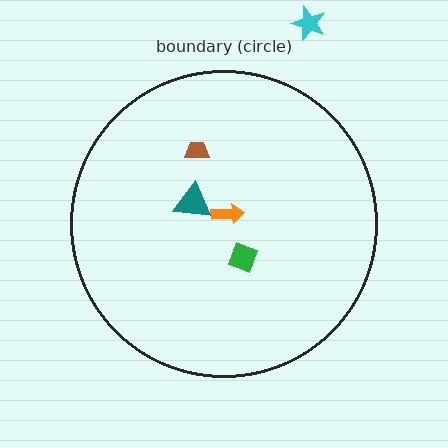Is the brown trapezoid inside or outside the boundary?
Inside.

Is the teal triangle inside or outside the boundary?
Inside.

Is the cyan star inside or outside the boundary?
Outside.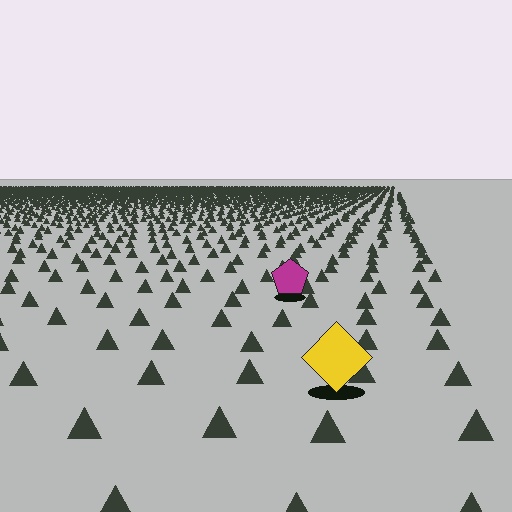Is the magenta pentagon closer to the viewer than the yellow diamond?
No. The yellow diamond is closer — you can tell from the texture gradient: the ground texture is coarser near it.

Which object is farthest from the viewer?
The magenta pentagon is farthest from the viewer. It appears smaller and the ground texture around it is denser.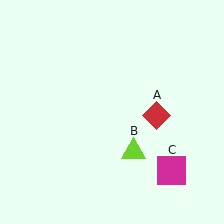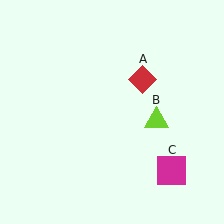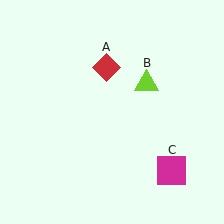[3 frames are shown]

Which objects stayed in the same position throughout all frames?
Magenta square (object C) remained stationary.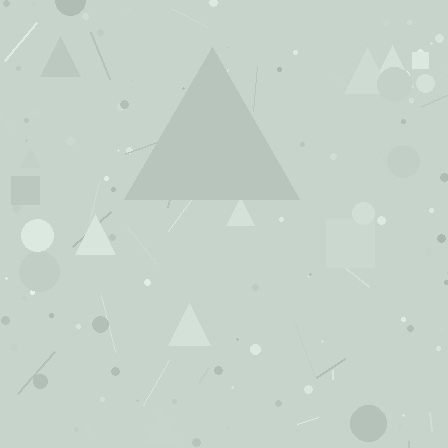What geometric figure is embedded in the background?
A triangle is embedded in the background.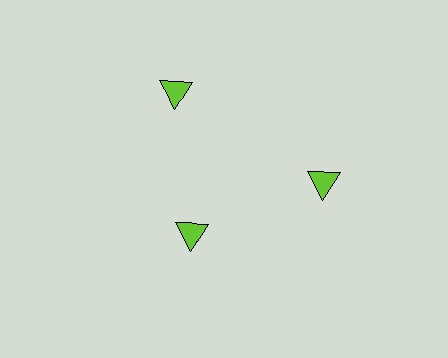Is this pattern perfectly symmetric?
No. The 3 lime triangles are arranged in a ring, but one element near the 7 o'clock position is pulled inward toward the center, breaking the 3-fold rotational symmetry.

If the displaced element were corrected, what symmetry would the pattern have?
It would have 3-fold rotational symmetry — the pattern would map onto itself every 120 degrees.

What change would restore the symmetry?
The symmetry would be restored by moving it outward, back onto the ring so that all 3 triangles sit at equal angles and equal distance from the center.